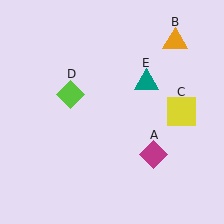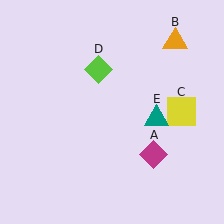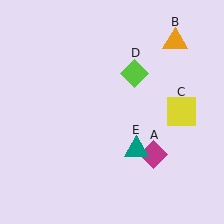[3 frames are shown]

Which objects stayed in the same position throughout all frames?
Magenta diamond (object A) and orange triangle (object B) and yellow square (object C) remained stationary.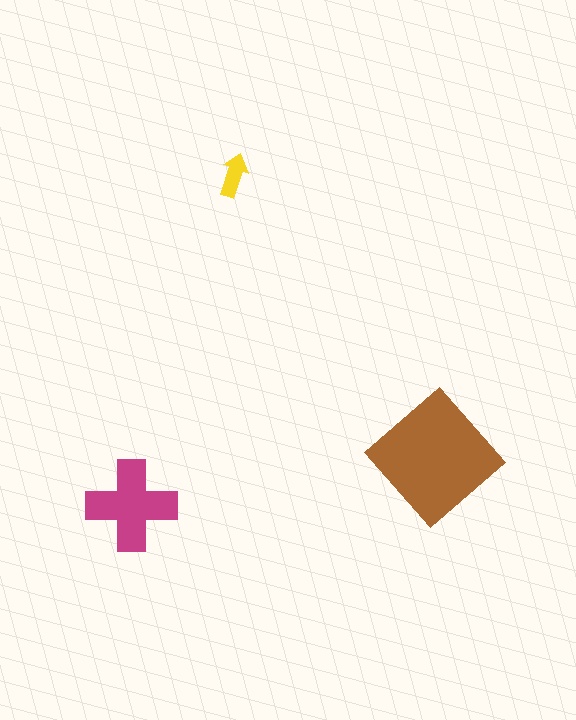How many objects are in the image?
There are 3 objects in the image.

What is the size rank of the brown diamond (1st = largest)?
1st.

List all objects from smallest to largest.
The yellow arrow, the magenta cross, the brown diamond.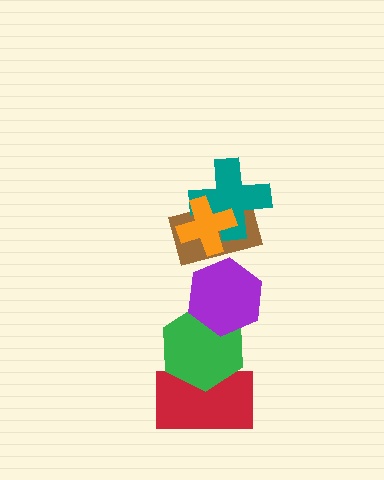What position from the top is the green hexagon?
The green hexagon is 5th from the top.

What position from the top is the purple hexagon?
The purple hexagon is 4th from the top.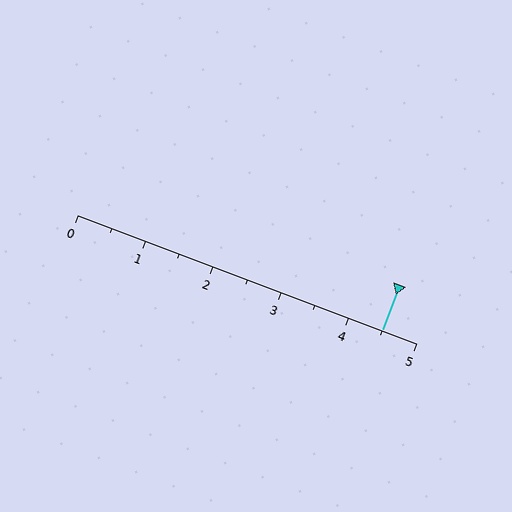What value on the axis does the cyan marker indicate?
The marker indicates approximately 4.5.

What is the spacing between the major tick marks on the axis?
The major ticks are spaced 1 apart.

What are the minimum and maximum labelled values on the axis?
The axis runs from 0 to 5.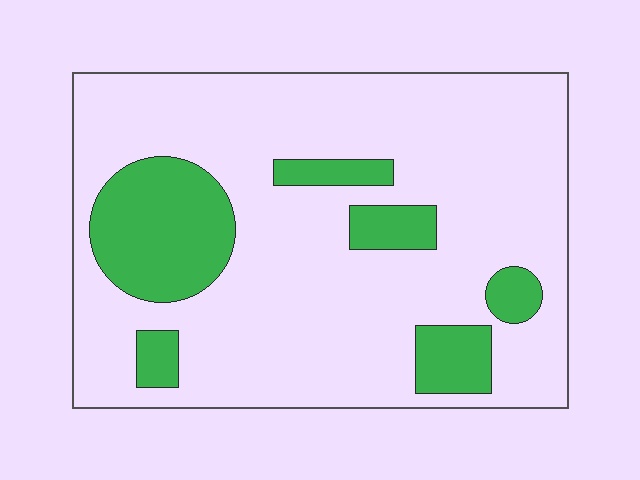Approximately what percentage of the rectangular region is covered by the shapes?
Approximately 20%.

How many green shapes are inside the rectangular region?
6.